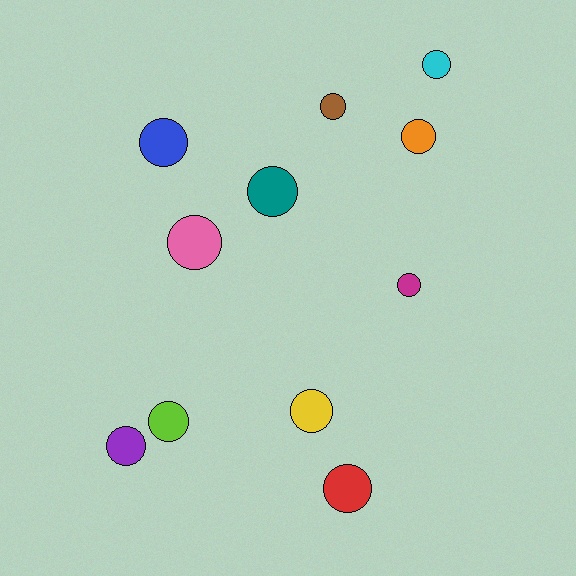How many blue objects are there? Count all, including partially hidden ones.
There is 1 blue object.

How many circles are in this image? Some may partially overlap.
There are 11 circles.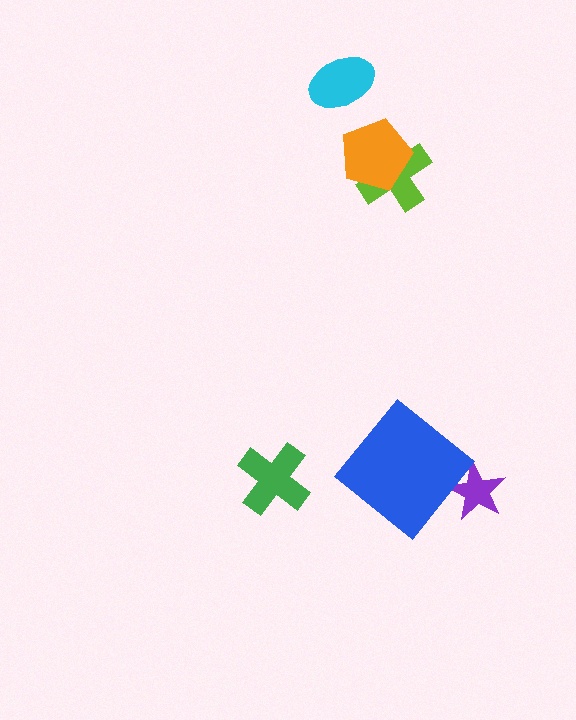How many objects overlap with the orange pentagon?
1 object overlaps with the orange pentagon.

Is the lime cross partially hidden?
Yes, it is partially covered by another shape.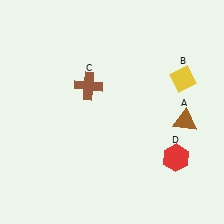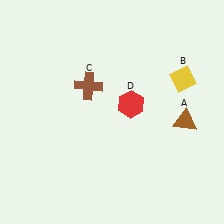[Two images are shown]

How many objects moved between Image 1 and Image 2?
1 object moved between the two images.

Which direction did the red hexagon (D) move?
The red hexagon (D) moved up.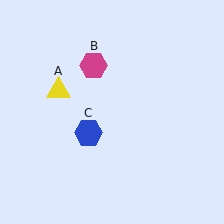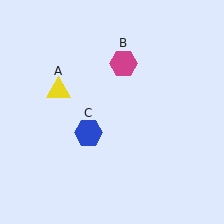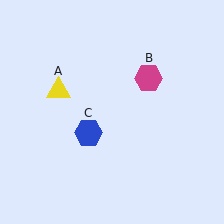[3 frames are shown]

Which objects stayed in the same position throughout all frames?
Yellow triangle (object A) and blue hexagon (object C) remained stationary.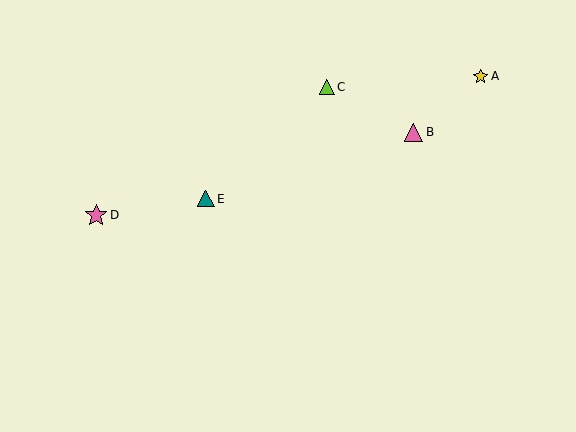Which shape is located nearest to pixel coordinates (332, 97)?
The lime triangle (labeled C) at (327, 87) is nearest to that location.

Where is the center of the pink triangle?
The center of the pink triangle is at (414, 132).